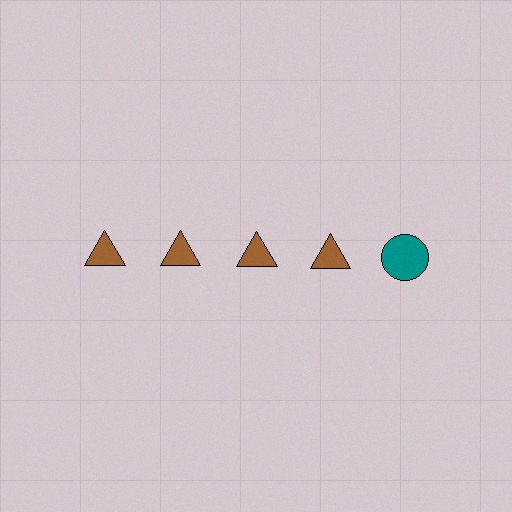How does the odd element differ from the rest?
It differs in both color (teal instead of brown) and shape (circle instead of triangle).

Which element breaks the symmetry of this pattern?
The teal circle in the top row, rightmost column breaks the symmetry. All other shapes are brown triangles.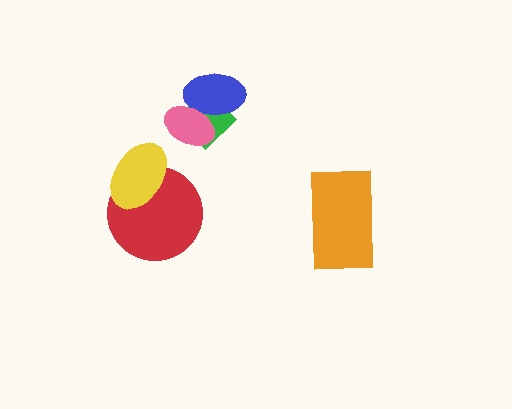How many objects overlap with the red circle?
1 object overlaps with the red circle.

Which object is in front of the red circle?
The yellow ellipse is in front of the red circle.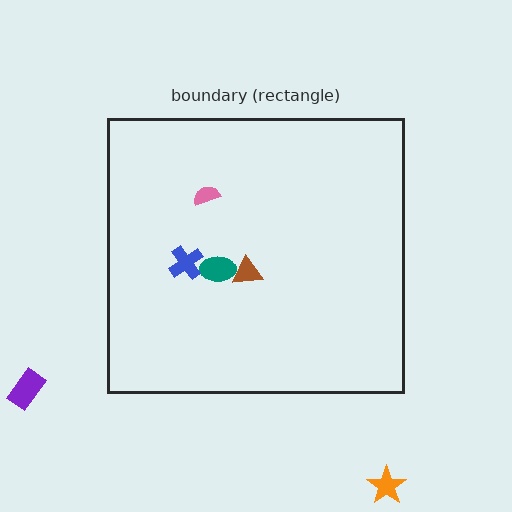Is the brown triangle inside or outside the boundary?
Inside.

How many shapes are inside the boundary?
4 inside, 2 outside.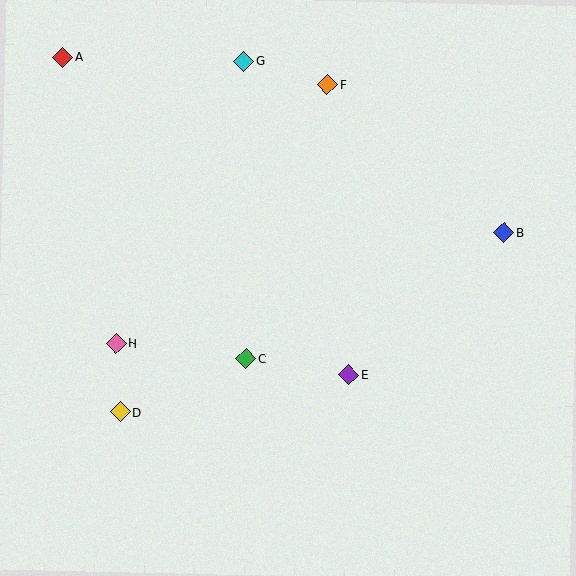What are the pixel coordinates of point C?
Point C is at (246, 359).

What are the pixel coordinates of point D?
Point D is at (120, 412).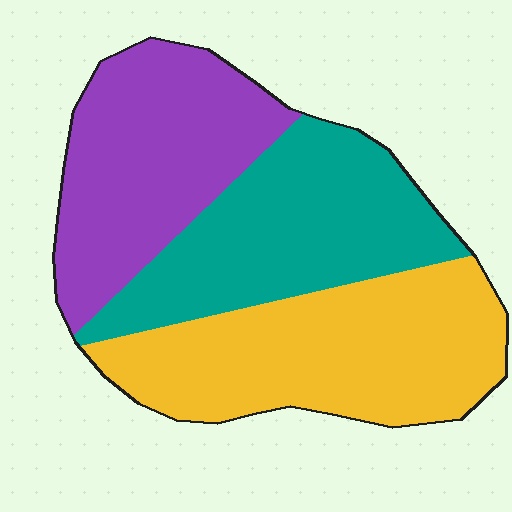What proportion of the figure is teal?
Teal covers roughly 30% of the figure.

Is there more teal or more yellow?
Yellow.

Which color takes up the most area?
Yellow, at roughly 35%.